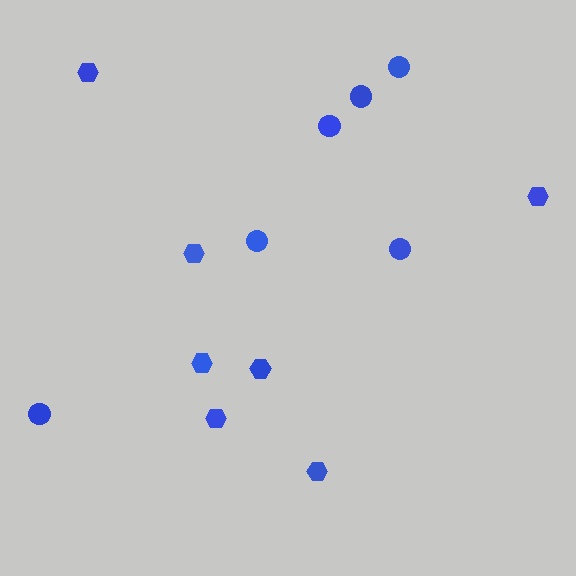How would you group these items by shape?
There are 2 groups: one group of circles (6) and one group of hexagons (7).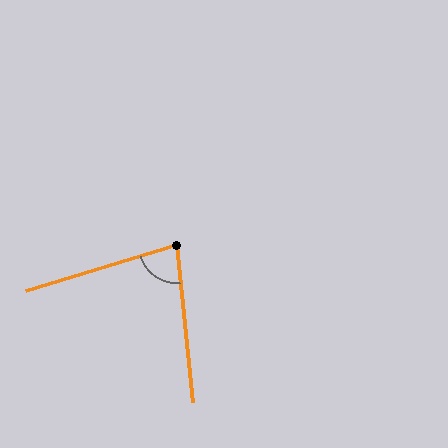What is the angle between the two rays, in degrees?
Approximately 79 degrees.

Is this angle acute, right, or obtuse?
It is acute.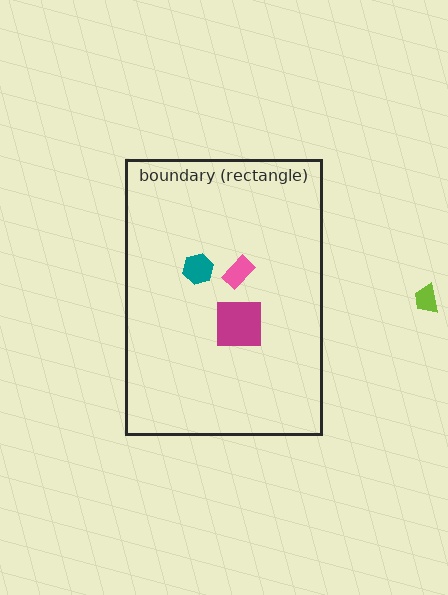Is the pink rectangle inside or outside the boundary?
Inside.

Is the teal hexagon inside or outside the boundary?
Inside.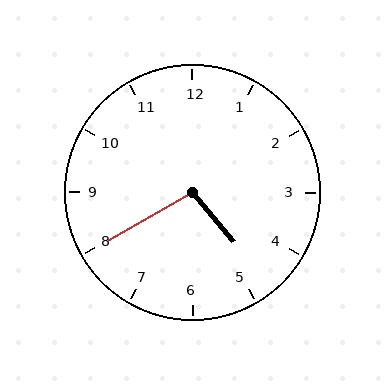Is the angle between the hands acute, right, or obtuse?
It is obtuse.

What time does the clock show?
4:40.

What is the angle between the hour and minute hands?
Approximately 100 degrees.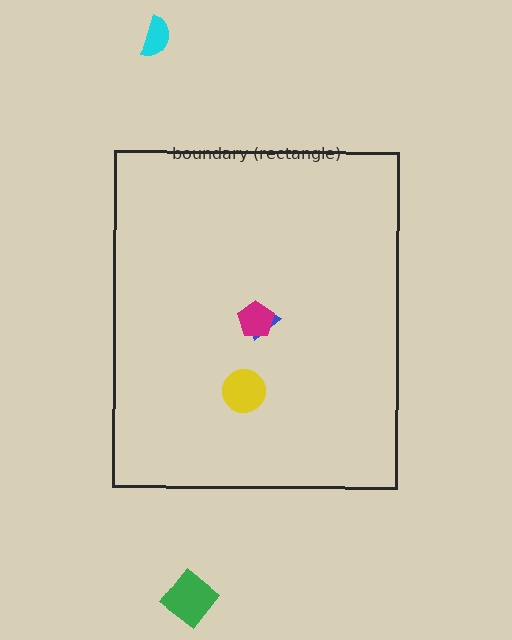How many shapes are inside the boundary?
3 inside, 2 outside.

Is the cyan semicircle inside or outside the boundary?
Outside.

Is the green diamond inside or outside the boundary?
Outside.